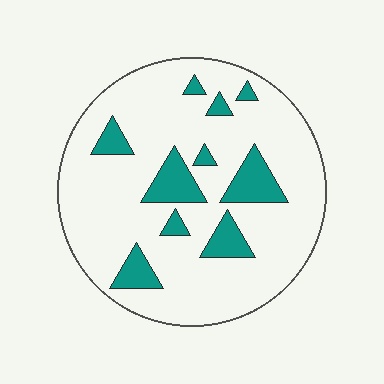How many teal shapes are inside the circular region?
10.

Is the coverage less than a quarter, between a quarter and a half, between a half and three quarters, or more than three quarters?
Less than a quarter.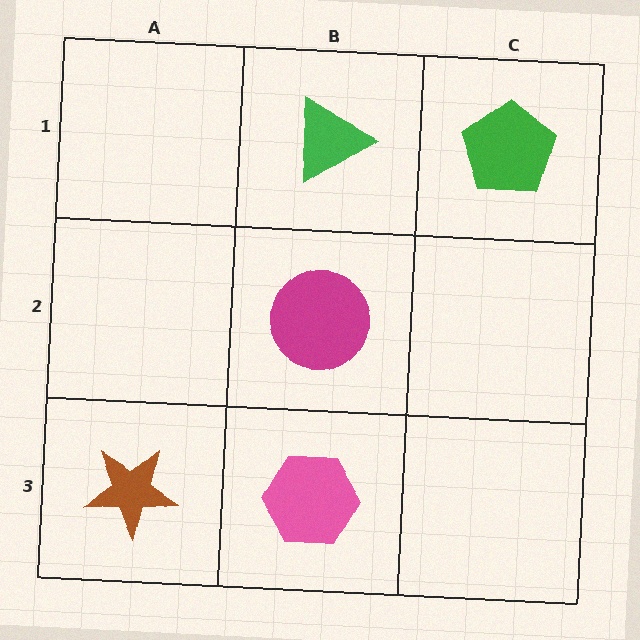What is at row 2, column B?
A magenta circle.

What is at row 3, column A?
A brown star.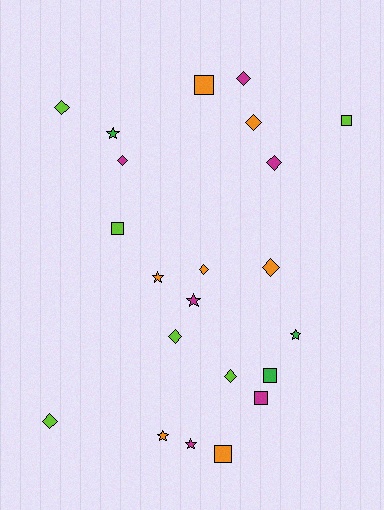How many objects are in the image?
There are 22 objects.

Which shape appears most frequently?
Diamond, with 10 objects.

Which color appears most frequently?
Orange, with 7 objects.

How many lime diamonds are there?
There are 4 lime diamonds.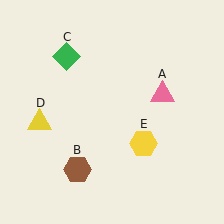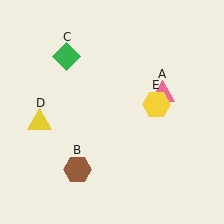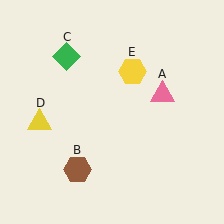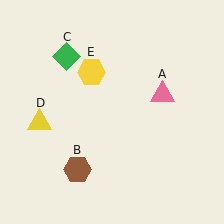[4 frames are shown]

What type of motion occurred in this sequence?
The yellow hexagon (object E) rotated counterclockwise around the center of the scene.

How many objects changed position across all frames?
1 object changed position: yellow hexagon (object E).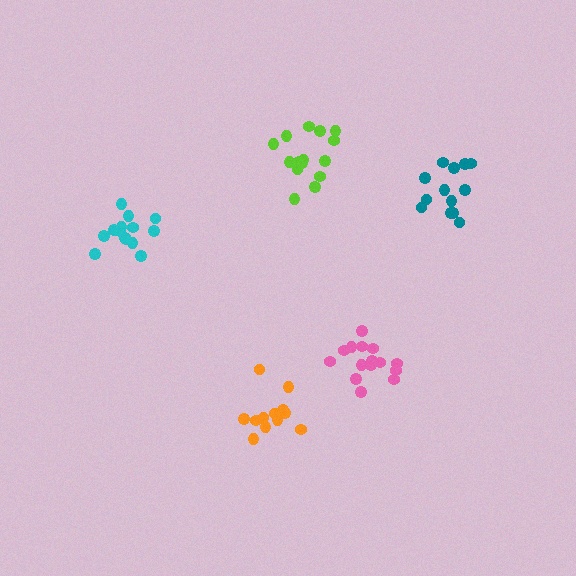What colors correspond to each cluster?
The clusters are colored: lime, orange, cyan, pink, teal.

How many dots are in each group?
Group 1: 15 dots, Group 2: 12 dots, Group 3: 14 dots, Group 4: 15 dots, Group 5: 13 dots (69 total).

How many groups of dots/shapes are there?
There are 5 groups.